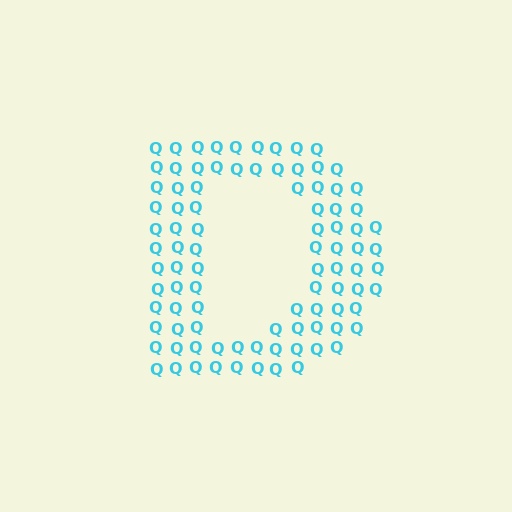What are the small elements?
The small elements are letter Q's.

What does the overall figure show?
The overall figure shows the letter D.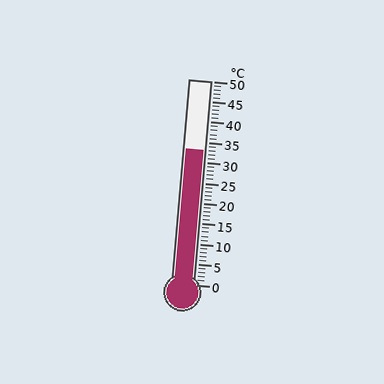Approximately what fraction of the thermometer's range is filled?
The thermometer is filled to approximately 65% of its range.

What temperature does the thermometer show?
The thermometer shows approximately 33°C.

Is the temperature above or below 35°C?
The temperature is below 35°C.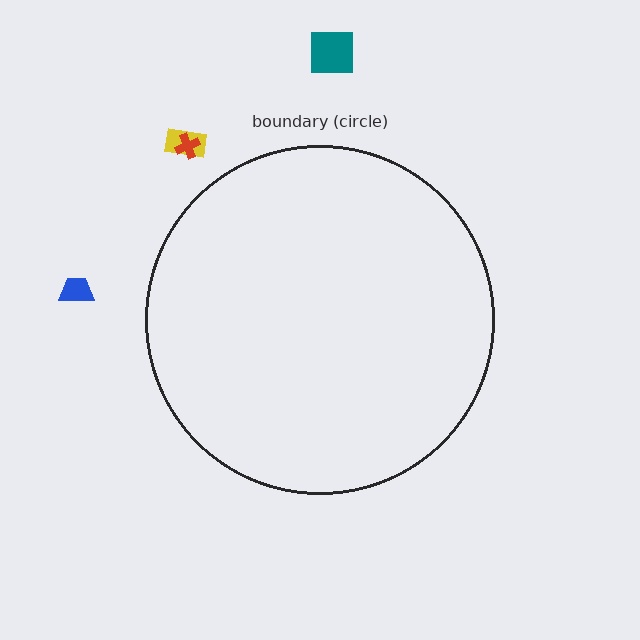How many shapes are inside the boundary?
0 inside, 4 outside.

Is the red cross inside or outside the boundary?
Outside.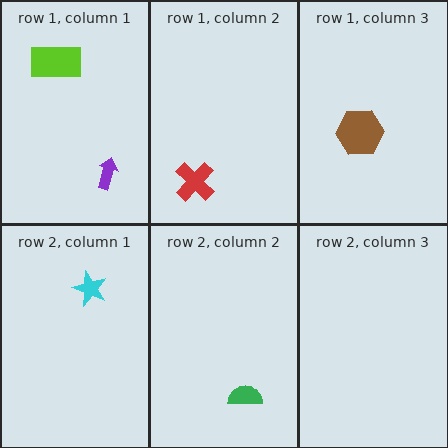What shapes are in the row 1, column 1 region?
The purple arrow, the lime rectangle.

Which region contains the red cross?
The row 1, column 2 region.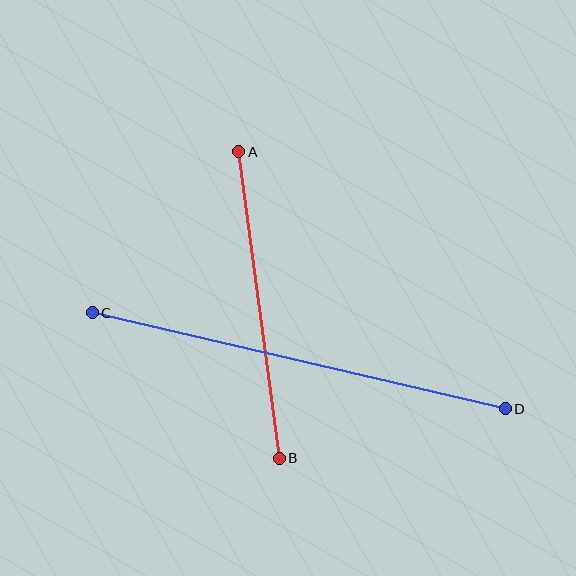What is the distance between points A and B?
The distance is approximately 309 pixels.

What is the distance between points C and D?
The distance is approximately 424 pixels.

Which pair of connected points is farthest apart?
Points C and D are farthest apart.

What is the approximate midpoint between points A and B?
The midpoint is at approximately (259, 305) pixels.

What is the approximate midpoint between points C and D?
The midpoint is at approximately (299, 361) pixels.